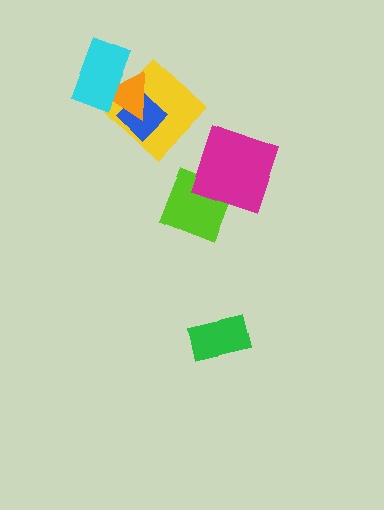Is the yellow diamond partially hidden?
Yes, it is partially covered by another shape.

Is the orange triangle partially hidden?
Yes, it is partially covered by another shape.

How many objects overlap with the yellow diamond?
2 objects overlap with the yellow diamond.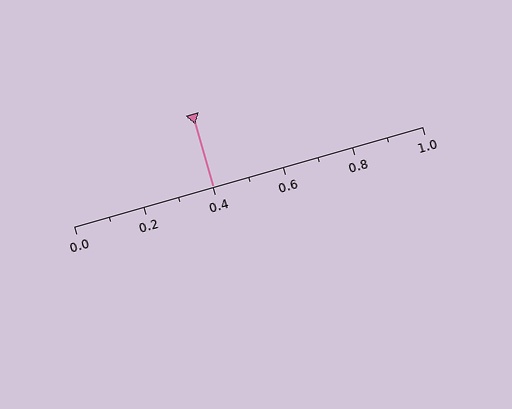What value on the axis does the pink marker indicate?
The marker indicates approximately 0.4.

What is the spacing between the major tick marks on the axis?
The major ticks are spaced 0.2 apart.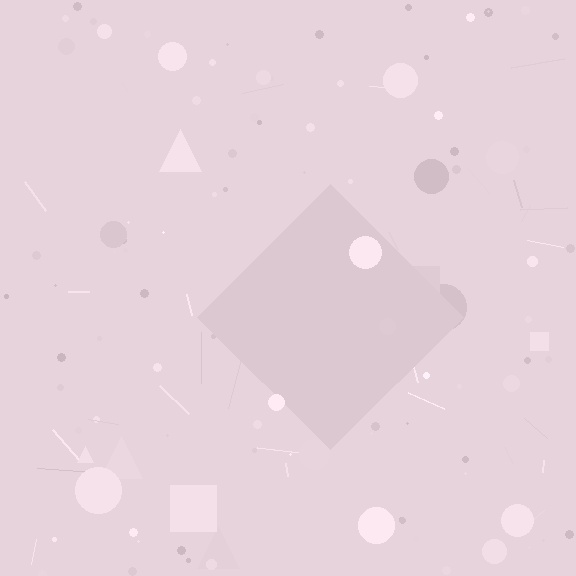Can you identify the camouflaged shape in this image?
The camouflaged shape is a diamond.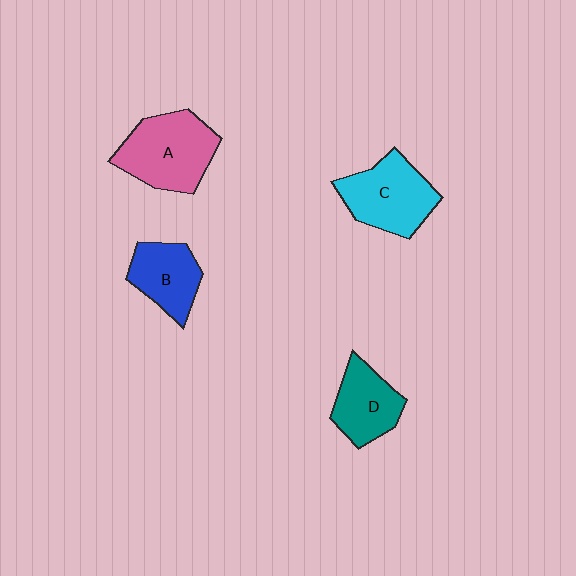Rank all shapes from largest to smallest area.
From largest to smallest: A (pink), C (cyan), D (teal), B (blue).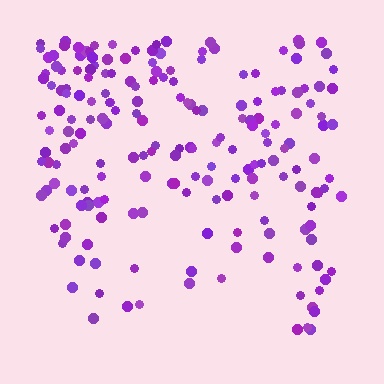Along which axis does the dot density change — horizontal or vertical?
Vertical.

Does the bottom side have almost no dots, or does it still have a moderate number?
Still a moderate number, just noticeably fewer than the top.